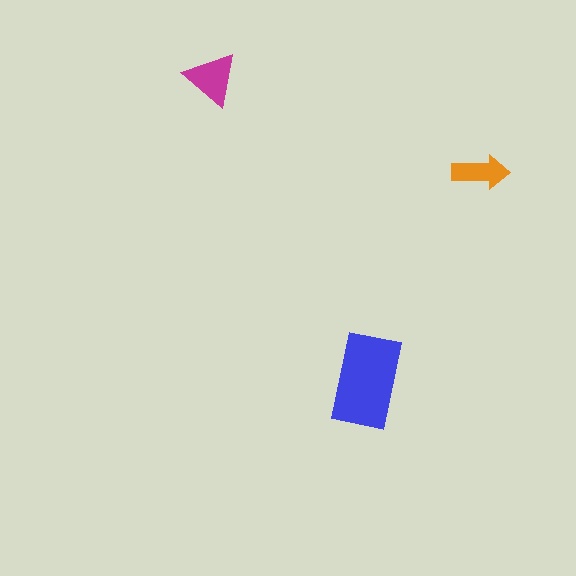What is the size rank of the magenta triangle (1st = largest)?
2nd.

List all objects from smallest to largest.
The orange arrow, the magenta triangle, the blue rectangle.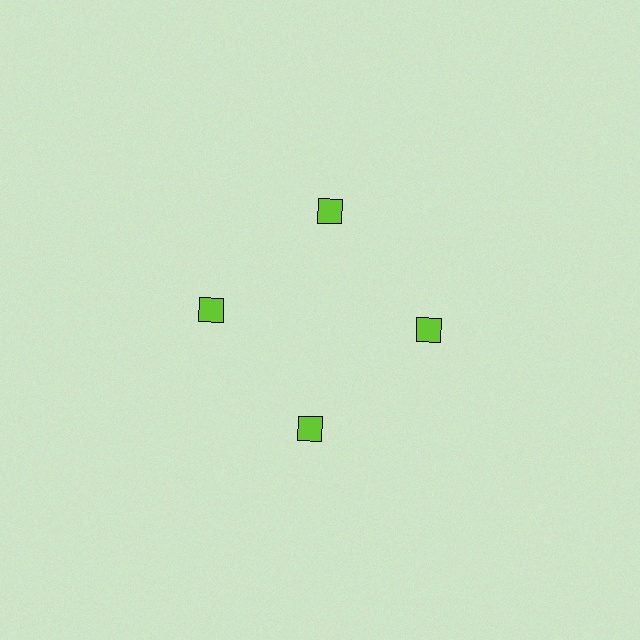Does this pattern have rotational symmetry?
Yes, this pattern has 4-fold rotational symmetry. It looks the same after rotating 90 degrees around the center.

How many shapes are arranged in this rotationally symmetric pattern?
There are 4 shapes, arranged in 4 groups of 1.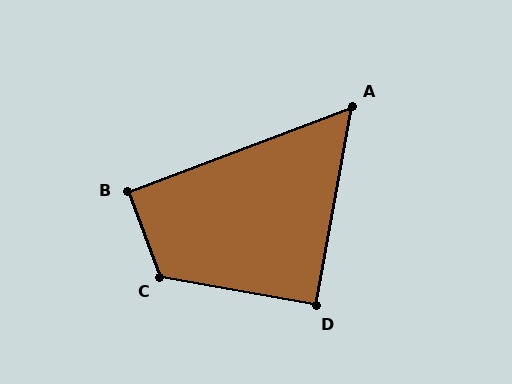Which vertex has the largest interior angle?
C, at approximately 121 degrees.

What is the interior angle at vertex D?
Approximately 90 degrees (approximately right).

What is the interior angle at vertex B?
Approximately 90 degrees (approximately right).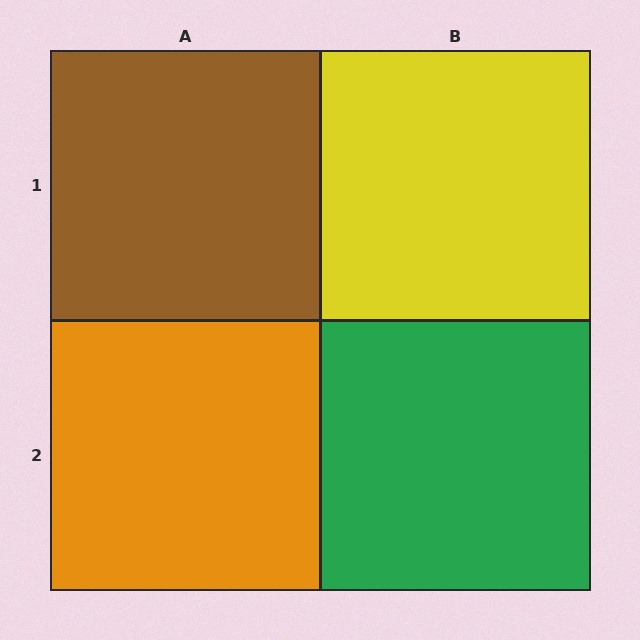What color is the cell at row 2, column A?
Orange.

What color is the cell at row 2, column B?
Green.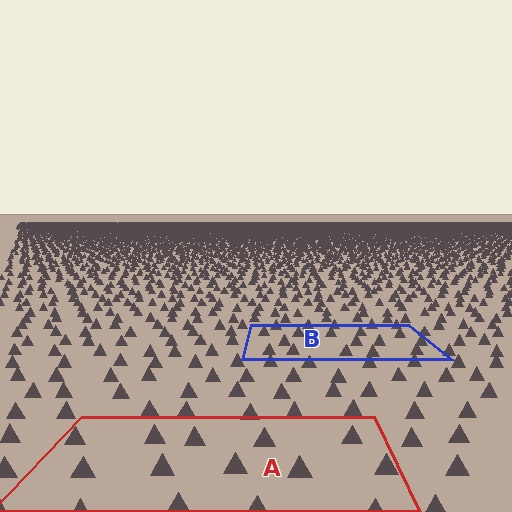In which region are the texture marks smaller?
The texture marks are smaller in region B, because it is farther away.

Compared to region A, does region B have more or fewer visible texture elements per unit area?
Region B has more texture elements per unit area — they are packed more densely because it is farther away.